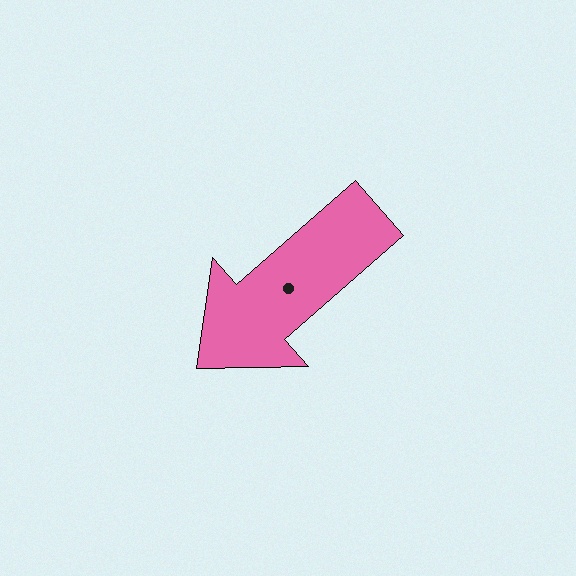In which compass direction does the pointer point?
Southwest.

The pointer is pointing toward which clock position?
Roughly 8 o'clock.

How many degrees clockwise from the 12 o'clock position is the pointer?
Approximately 229 degrees.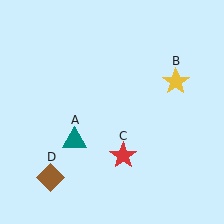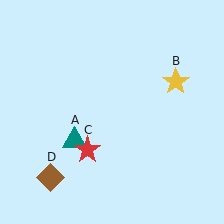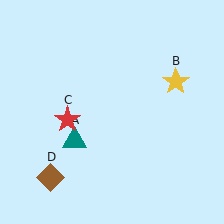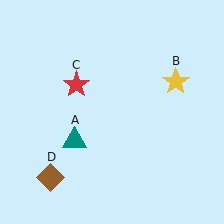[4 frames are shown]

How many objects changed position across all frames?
1 object changed position: red star (object C).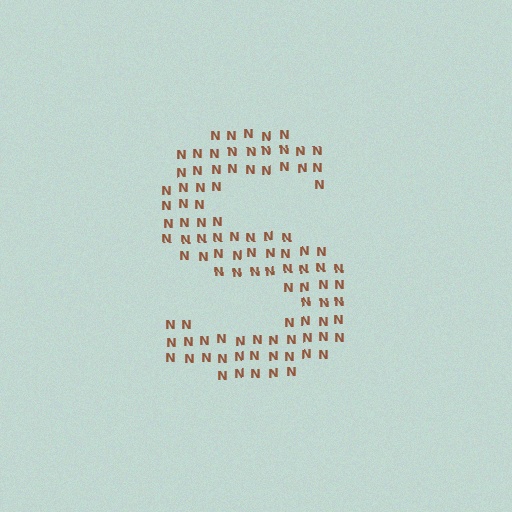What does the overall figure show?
The overall figure shows the letter S.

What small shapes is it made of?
It is made of small letter N's.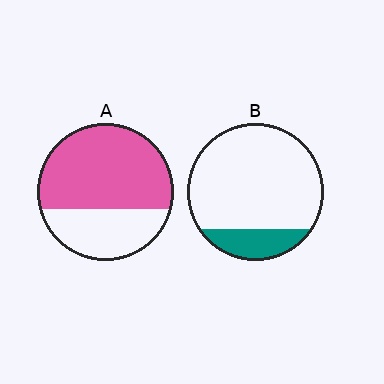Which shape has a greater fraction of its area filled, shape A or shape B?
Shape A.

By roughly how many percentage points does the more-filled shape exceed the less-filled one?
By roughly 50 percentage points (A over B).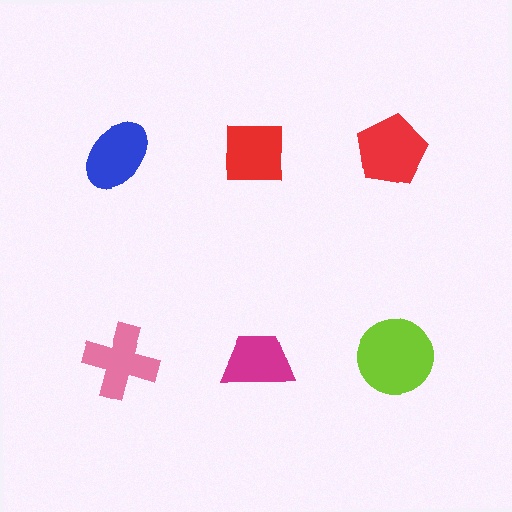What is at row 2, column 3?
A lime circle.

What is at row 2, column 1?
A pink cross.